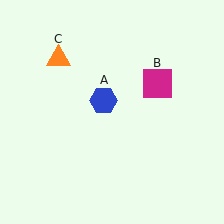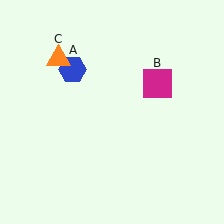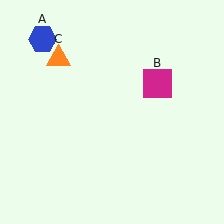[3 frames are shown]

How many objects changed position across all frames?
1 object changed position: blue hexagon (object A).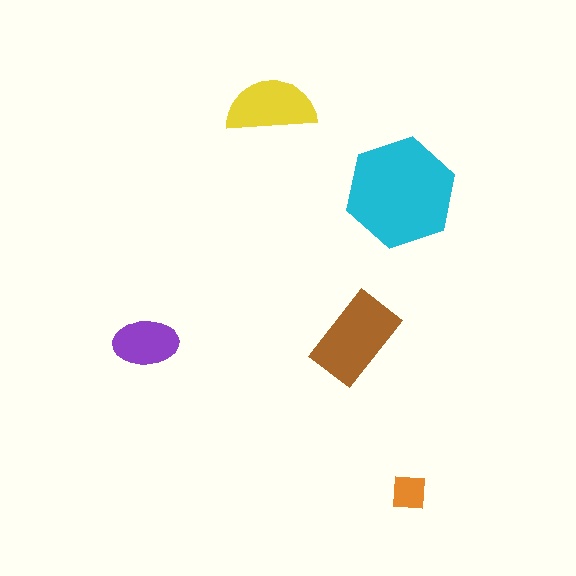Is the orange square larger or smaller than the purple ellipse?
Smaller.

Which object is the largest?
The cyan hexagon.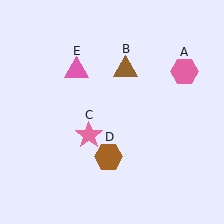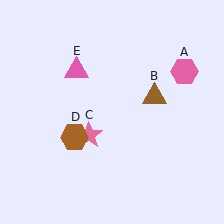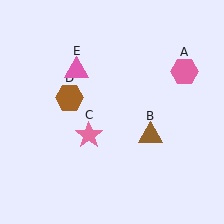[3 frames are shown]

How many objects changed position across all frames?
2 objects changed position: brown triangle (object B), brown hexagon (object D).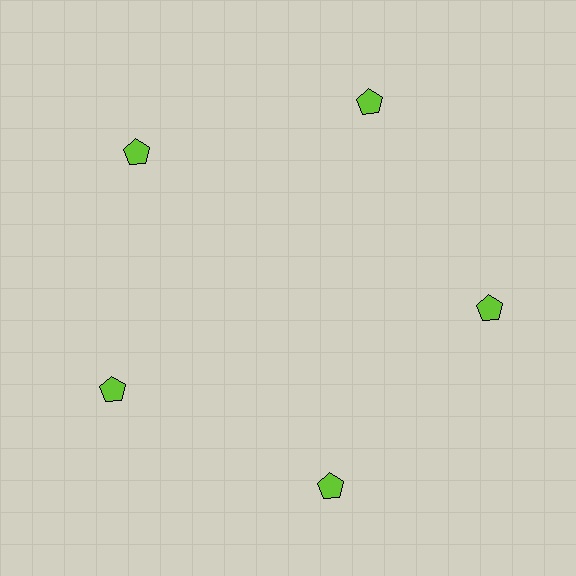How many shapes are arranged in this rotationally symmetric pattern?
There are 5 shapes, arranged in 5 groups of 1.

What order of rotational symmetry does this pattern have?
This pattern has 5-fold rotational symmetry.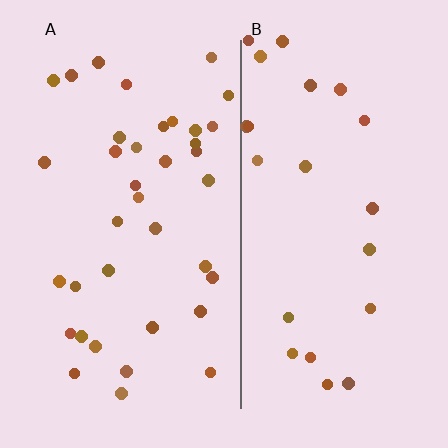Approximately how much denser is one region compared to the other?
Approximately 1.7× — region A over region B.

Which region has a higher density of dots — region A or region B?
A (the left).